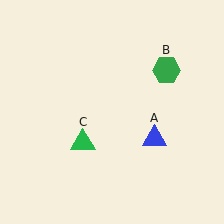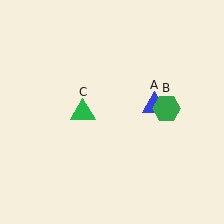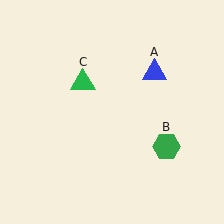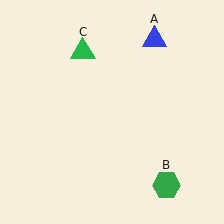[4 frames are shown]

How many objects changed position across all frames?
3 objects changed position: blue triangle (object A), green hexagon (object B), green triangle (object C).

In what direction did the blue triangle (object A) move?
The blue triangle (object A) moved up.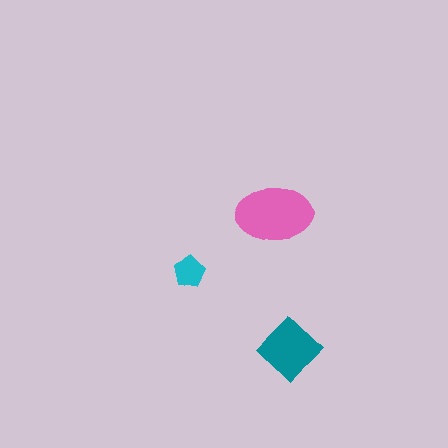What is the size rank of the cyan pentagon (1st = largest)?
3rd.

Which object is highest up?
The pink ellipse is topmost.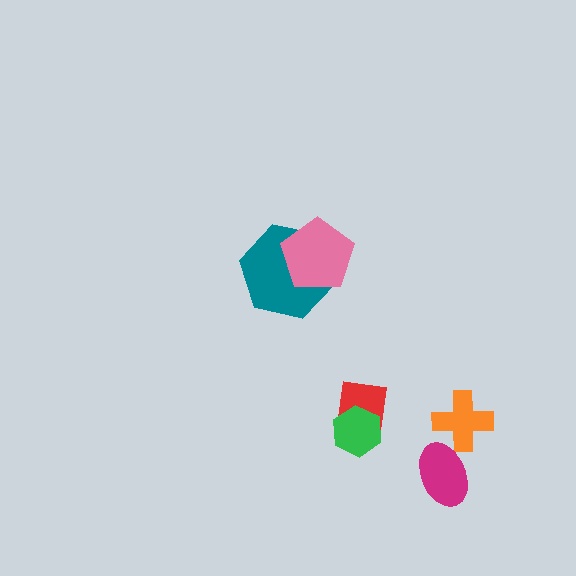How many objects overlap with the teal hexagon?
1 object overlaps with the teal hexagon.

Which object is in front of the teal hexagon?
The pink pentagon is in front of the teal hexagon.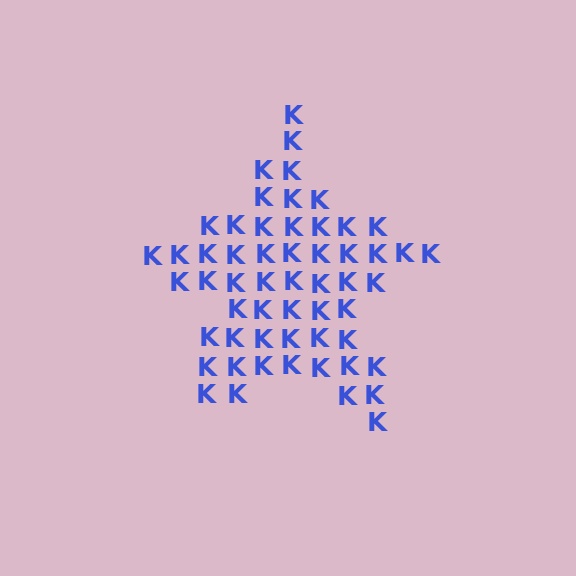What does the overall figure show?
The overall figure shows a star.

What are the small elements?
The small elements are letter K's.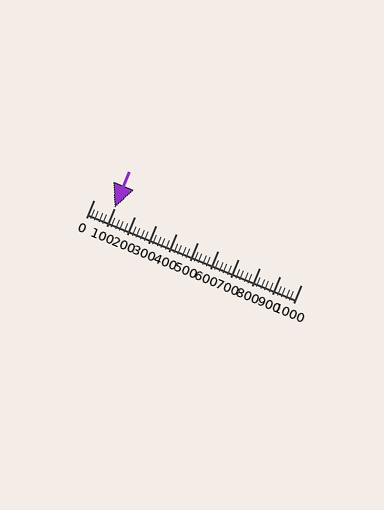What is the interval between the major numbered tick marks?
The major tick marks are spaced 100 units apart.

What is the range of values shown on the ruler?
The ruler shows values from 0 to 1000.